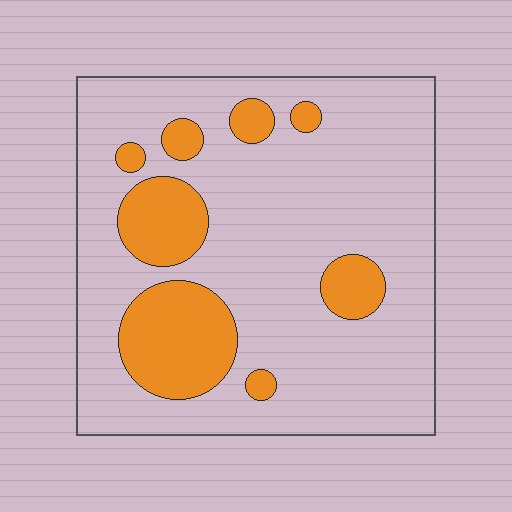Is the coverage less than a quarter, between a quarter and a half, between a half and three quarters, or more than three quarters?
Less than a quarter.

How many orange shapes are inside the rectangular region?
8.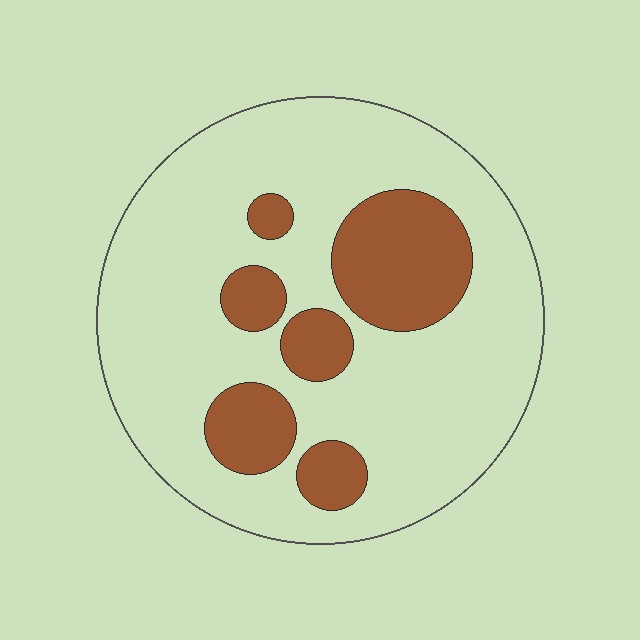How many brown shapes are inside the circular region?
6.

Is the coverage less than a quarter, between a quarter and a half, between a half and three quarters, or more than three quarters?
Less than a quarter.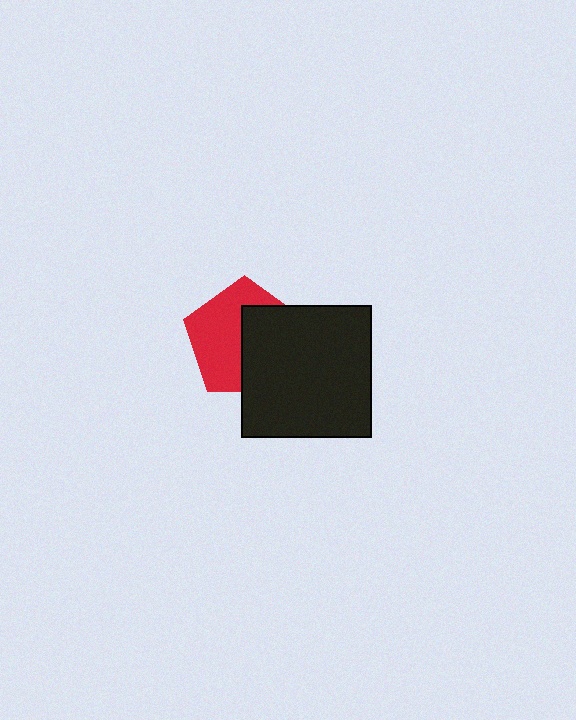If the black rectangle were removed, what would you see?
You would see the complete red pentagon.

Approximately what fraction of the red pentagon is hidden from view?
Roughly 46% of the red pentagon is hidden behind the black rectangle.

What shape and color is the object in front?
The object in front is a black rectangle.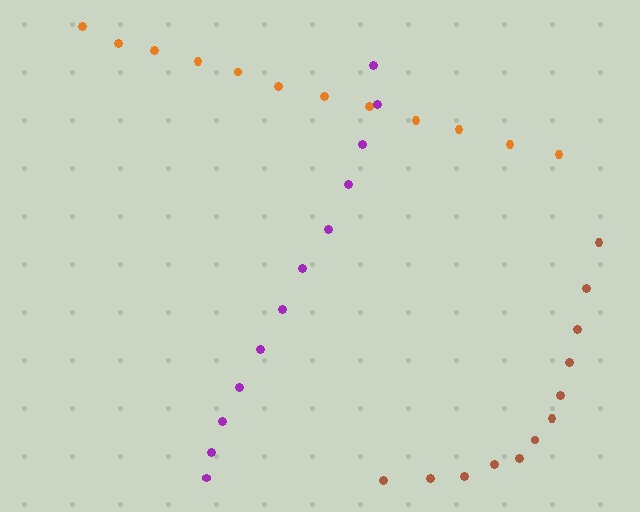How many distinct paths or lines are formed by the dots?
There are 3 distinct paths.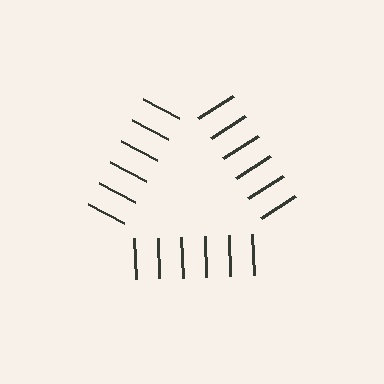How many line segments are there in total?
18 — 6 along each of the 3 edges.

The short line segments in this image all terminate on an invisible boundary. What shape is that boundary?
An illusory triangle — the line segments terminate on its edges but no continuous stroke is drawn.